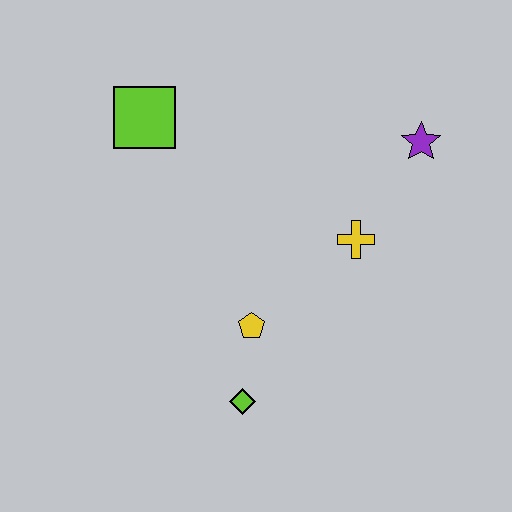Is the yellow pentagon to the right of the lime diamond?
Yes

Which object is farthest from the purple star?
The lime diamond is farthest from the purple star.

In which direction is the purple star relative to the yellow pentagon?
The purple star is above the yellow pentagon.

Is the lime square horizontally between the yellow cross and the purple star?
No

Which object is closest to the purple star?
The yellow cross is closest to the purple star.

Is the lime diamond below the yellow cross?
Yes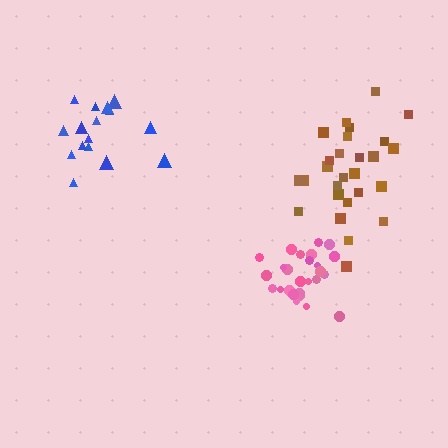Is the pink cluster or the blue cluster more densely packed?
Pink.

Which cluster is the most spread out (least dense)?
Brown.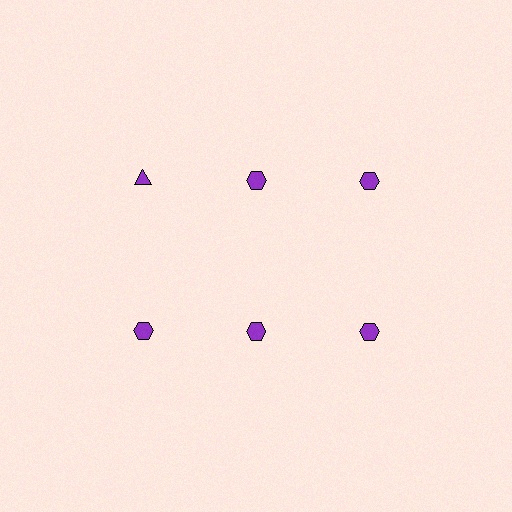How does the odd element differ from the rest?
It has a different shape: triangle instead of hexagon.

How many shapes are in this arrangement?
There are 6 shapes arranged in a grid pattern.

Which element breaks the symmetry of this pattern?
The purple triangle in the top row, leftmost column breaks the symmetry. All other shapes are purple hexagons.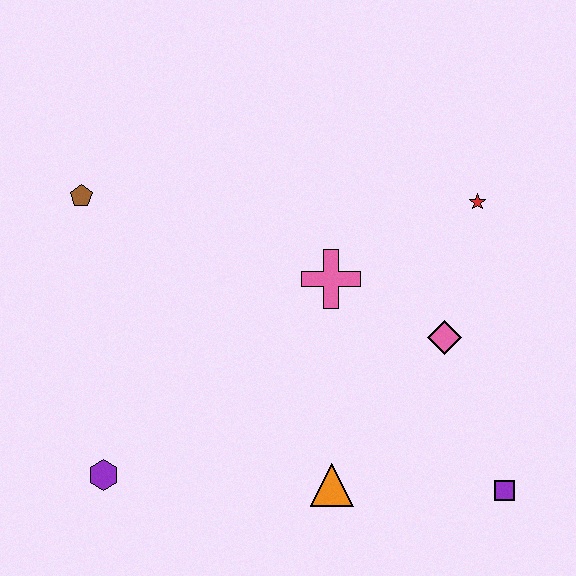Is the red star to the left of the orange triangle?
No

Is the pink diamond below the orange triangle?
No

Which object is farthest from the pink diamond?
The brown pentagon is farthest from the pink diamond.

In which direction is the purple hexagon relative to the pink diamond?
The purple hexagon is to the left of the pink diamond.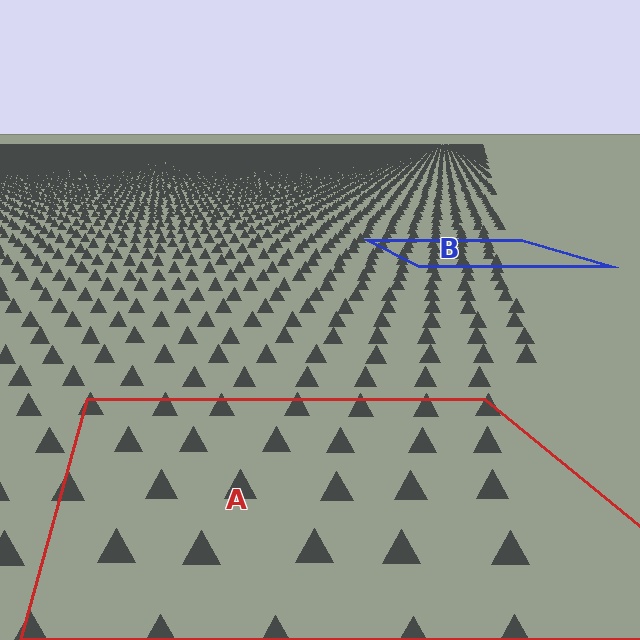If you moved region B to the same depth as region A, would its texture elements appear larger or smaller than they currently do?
They would appear larger. At a closer depth, the same texture elements are projected at a bigger on-screen size.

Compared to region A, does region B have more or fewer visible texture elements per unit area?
Region B has more texture elements per unit area — they are packed more densely because it is farther away.